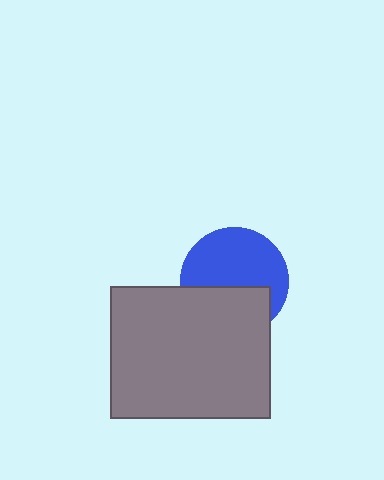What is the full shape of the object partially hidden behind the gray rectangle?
The partially hidden object is a blue circle.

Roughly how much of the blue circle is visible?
About half of it is visible (roughly 59%).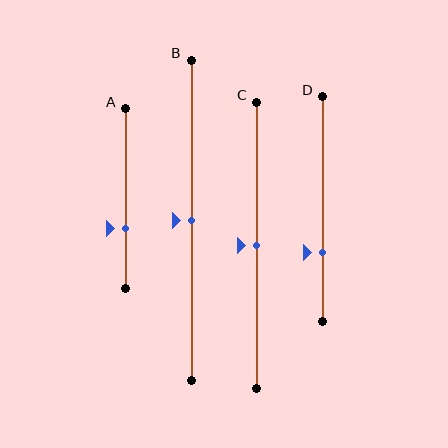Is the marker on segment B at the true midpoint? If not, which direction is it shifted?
Yes, the marker on segment B is at the true midpoint.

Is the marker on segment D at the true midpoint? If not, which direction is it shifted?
No, the marker on segment D is shifted downward by about 19% of the segment length.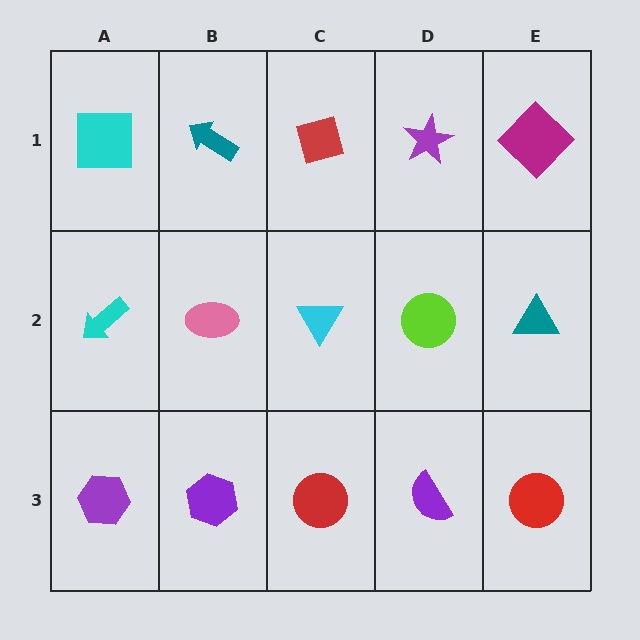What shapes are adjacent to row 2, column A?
A cyan square (row 1, column A), a purple hexagon (row 3, column A), a pink ellipse (row 2, column B).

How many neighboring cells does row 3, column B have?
3.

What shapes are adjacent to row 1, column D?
A lime circle (row 2, column D), a red diamond (row 1, column C), a magenta diamond (row 1, column E).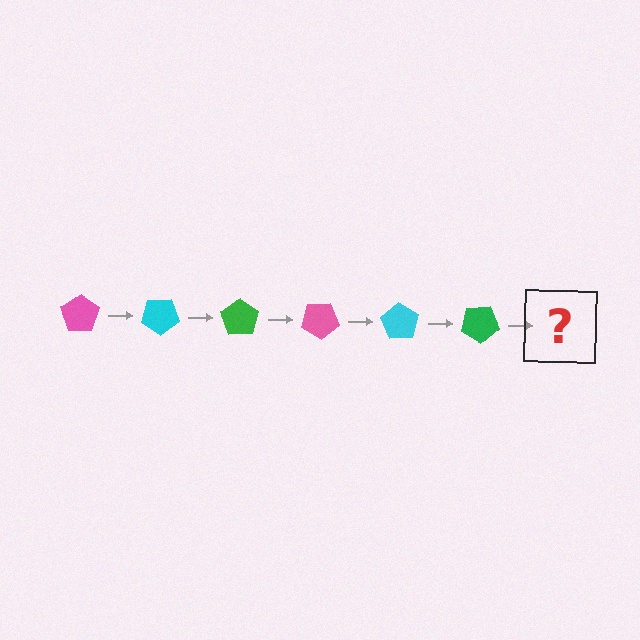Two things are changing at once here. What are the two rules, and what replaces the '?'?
The two rules are that it rotates 35 degrees each step and the color cycles through pink, cyan, and green. The '?' should be a pink pentagon, rotated 210 degrees from the start.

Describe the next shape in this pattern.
It should be a pink pentagon, rotated 210 degrees from the start.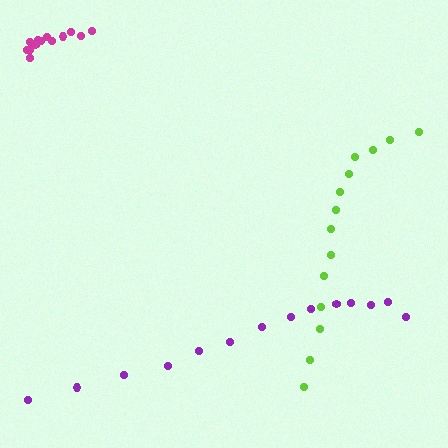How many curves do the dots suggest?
There are 3 distinct paths.